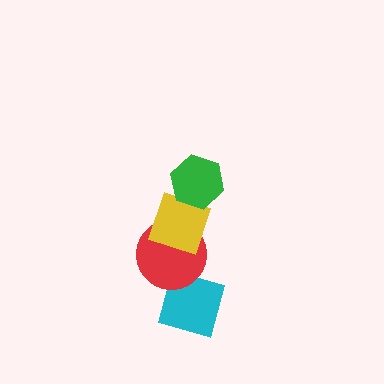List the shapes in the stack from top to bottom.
From top to bottom: the green hexagon, the yellow diamond, the red circle, the cyan diamond.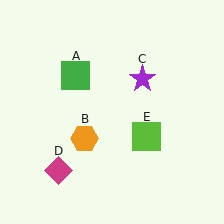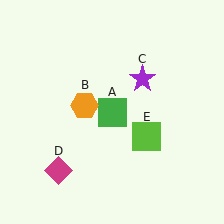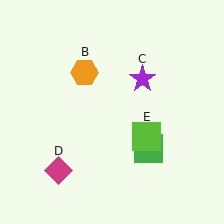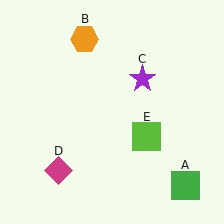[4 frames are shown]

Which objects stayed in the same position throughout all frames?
Purple star (object C) and magenta diamond (object D) and lime square (object E) remained stationary.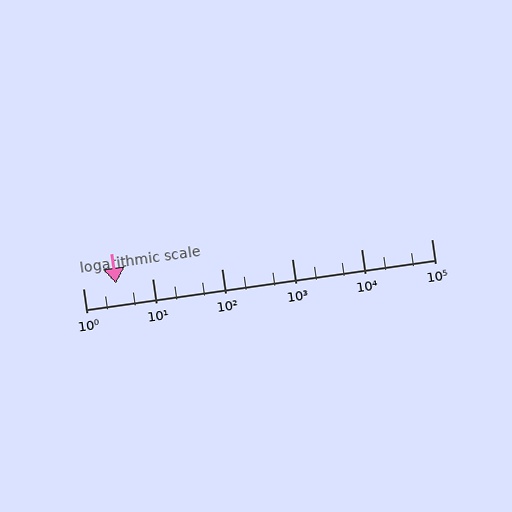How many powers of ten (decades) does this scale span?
The scale spans 5 decades, from 1 to 100000.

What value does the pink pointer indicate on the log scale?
The pointer indicates approximately 3.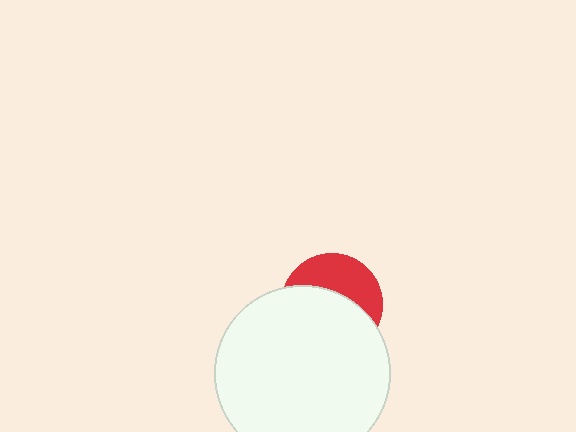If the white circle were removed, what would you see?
You would see the complete red circle.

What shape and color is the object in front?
The object in front is a white circle.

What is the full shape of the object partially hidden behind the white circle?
The partially hidden object is a red circle.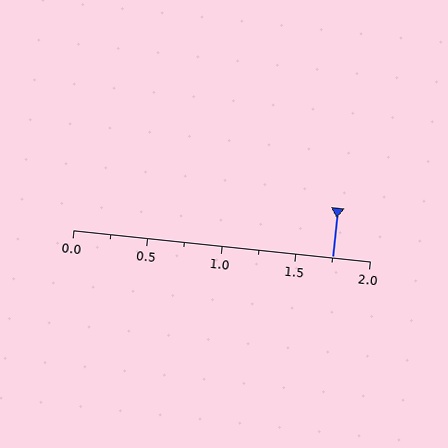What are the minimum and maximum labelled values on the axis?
The axis runs from 0.0 to 2.0.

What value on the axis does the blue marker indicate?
The marker indicates approximately 1.75.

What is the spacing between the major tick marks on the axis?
The major ticks are spaced 0.5 apart.